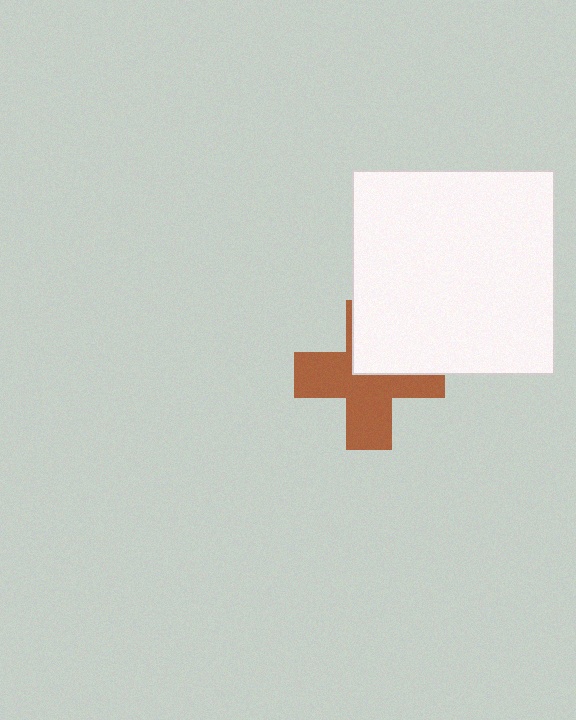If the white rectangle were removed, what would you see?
You would see the complete brown cross.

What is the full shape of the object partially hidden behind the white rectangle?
The partially hidden object is a brown cross.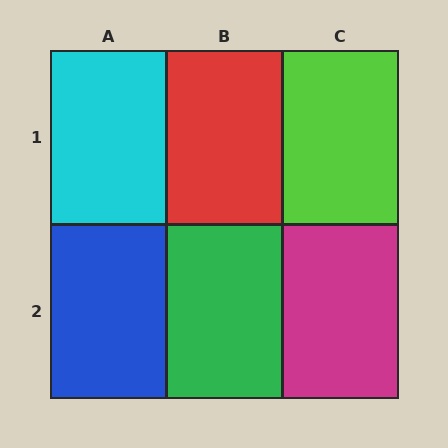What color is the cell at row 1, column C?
Lime.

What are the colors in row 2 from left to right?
Blue, green, magenta.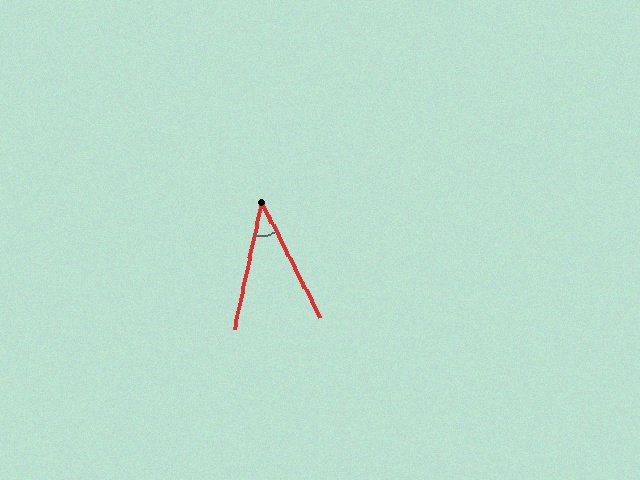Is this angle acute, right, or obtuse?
It is acute.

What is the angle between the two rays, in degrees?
Approximately 39 degrees.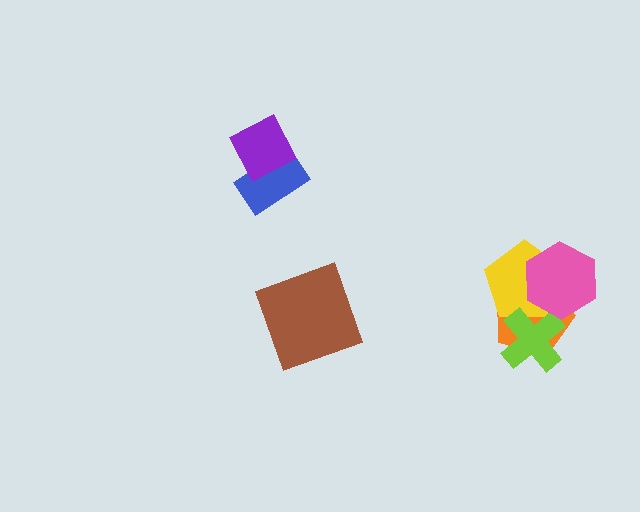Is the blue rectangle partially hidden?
Yes, it is partially covered by another shape.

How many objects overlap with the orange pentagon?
3 objects overlap with the orange pentagon.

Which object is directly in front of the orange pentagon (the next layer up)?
The yellow pentagon is directly in front of the orange pentagon.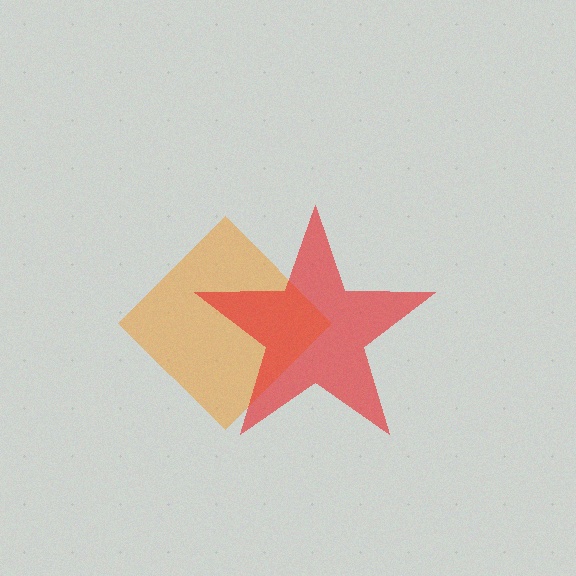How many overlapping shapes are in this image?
There are 2 overlapping shapes in the image.